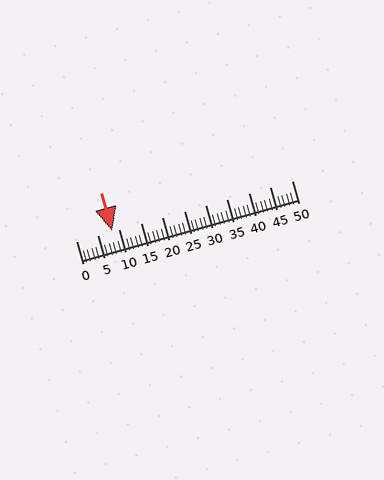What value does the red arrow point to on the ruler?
The red arrow points to approximately 8.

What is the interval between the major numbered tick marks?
The major tick marks are spaced 5 units apart.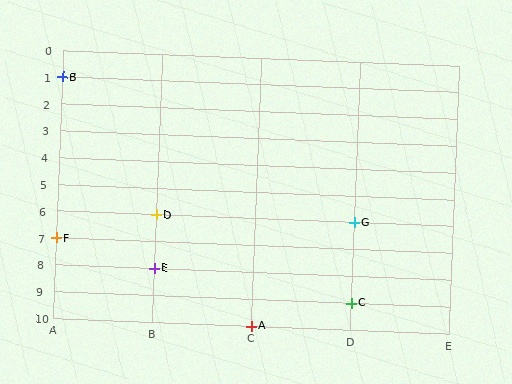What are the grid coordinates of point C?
Point C is at grid coordinates (D, 9).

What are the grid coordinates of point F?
Point F is at grid coordinates (A, 7).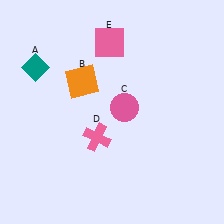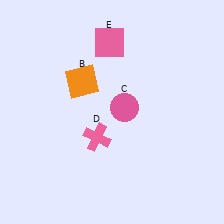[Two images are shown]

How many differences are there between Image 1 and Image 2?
There is 1 difference between the two images.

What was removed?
The teal diamond (A) was removed in Image 2.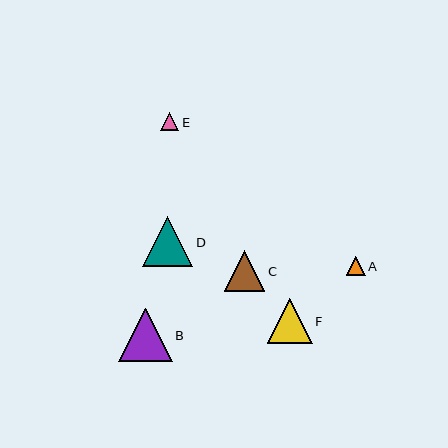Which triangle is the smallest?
Triangle E is the smallest with a size of approximately 18 pixels.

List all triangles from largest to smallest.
From largest to smallest: B, D, F, C, A, E.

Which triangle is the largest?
Triangle B is the largest with a size of approximately 54 pixels.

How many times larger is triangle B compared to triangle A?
Triangle B is approximately 2.8 times the size of triangle A.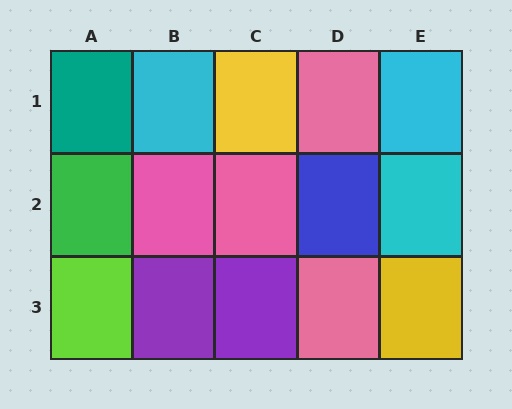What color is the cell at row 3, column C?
Purple.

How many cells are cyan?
3 cells are cyan.